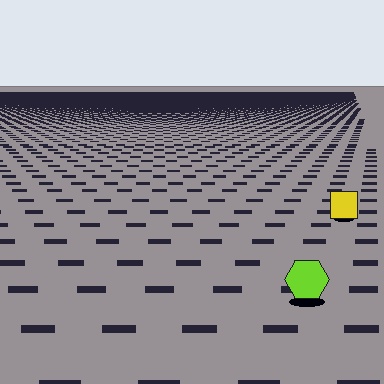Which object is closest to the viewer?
The lime hexagon is closest. The texture marks near it are larger and more spread out.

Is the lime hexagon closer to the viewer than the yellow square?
Yes. The lime hexagon is closer — you can tell from the texture gradient: the ground texture is coarser near it.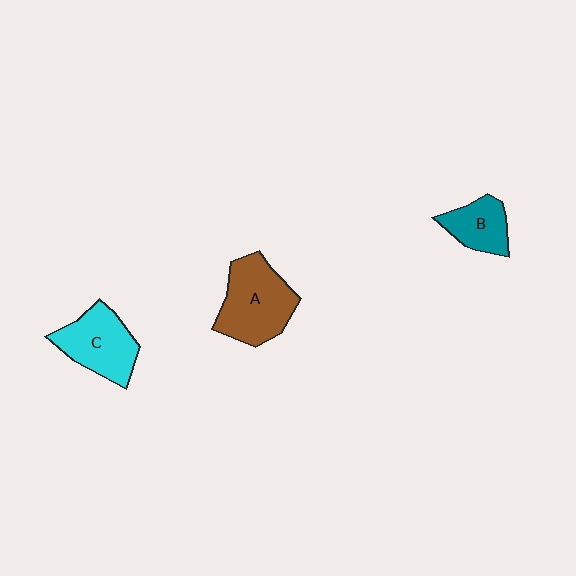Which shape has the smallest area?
Shape B (teal).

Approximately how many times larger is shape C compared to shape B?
Approximately 1.5 times.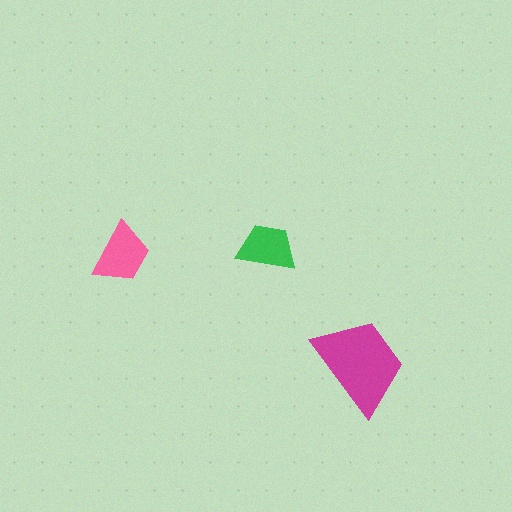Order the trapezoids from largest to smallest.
the magenta one, the pink one, the green one.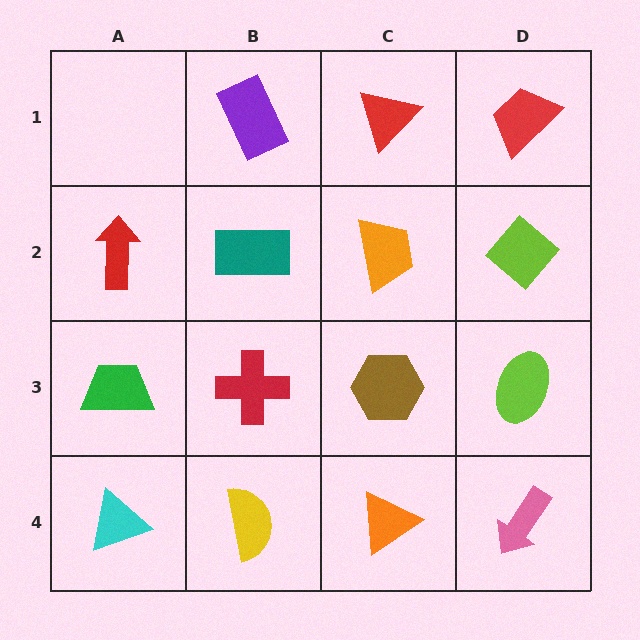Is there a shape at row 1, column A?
No, that cell is empty.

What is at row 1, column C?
A red triangle.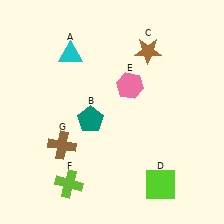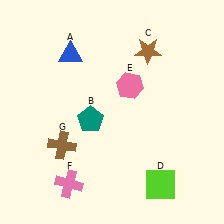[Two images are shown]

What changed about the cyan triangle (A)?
In Image 1, A is cyan. In Image 2, it changed to blue.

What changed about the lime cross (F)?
In Image 1, F is lime. In Image 2, it changed to pink.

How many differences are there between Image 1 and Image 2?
There are 2 differences between the two images.